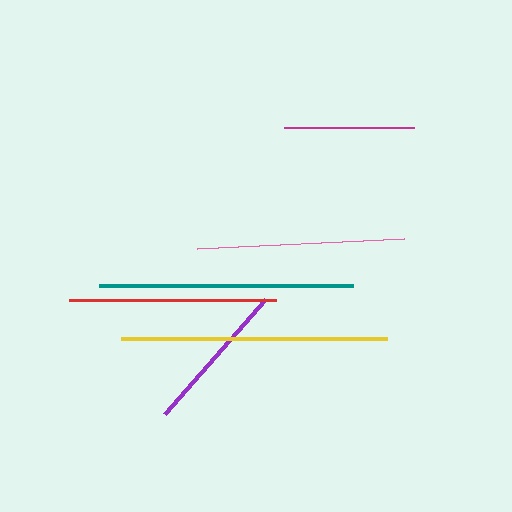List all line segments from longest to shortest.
From longest to shortest: yellow, teal, pink, red, purple, magenta.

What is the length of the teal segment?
The teal segment is approximately 254 pixels long.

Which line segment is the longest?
The yellow line is the longest at approximately 266 pixels.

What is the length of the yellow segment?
The yellow segment is approximately 266 pixels long.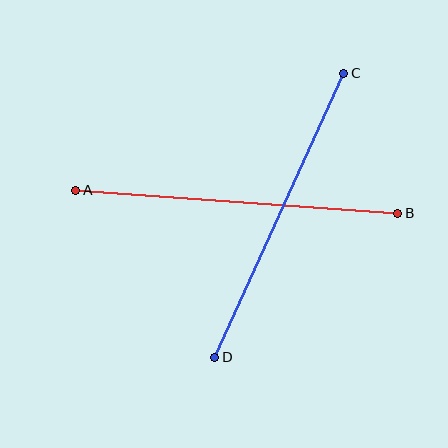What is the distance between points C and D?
The distance is approximately 312 pixels.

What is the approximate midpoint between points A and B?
The midpoint is at approximately (237, 202) pixels.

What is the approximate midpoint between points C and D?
The midpoint is at approximately (279, 215) pixels.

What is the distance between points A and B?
The distance is approximately 323 pixels.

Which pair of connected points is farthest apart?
Points A and B are farthest apart.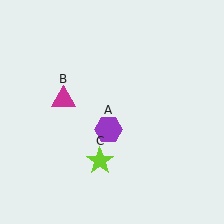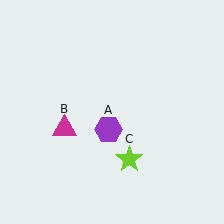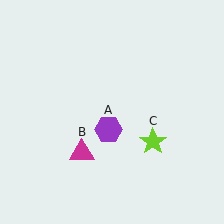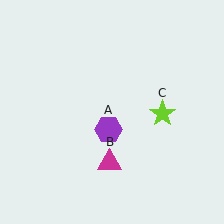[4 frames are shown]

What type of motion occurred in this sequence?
The magenta triangle (object B), lime star (object C) rotated counterclockwise around the center of the scene.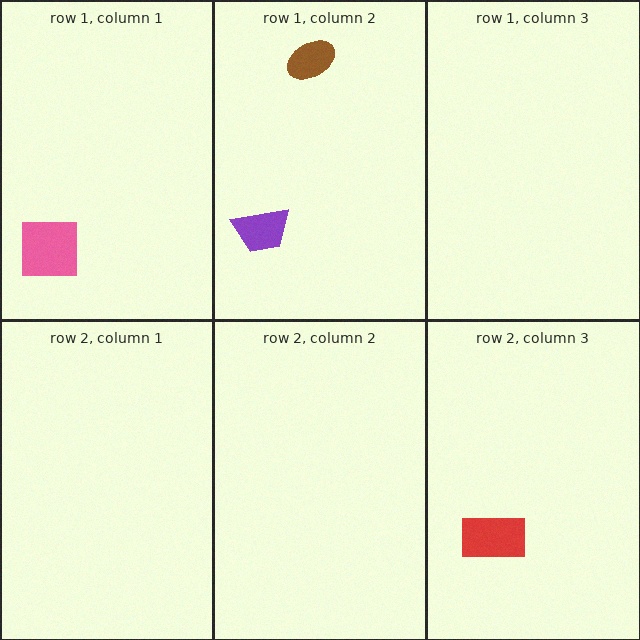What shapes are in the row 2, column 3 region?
The red rectangle.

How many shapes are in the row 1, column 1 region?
1.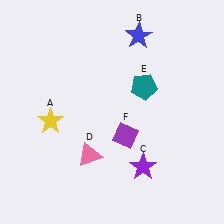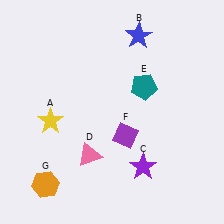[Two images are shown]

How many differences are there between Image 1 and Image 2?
There is 1 difference between the two images.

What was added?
An orange hexagon (G) was added in Image 2.